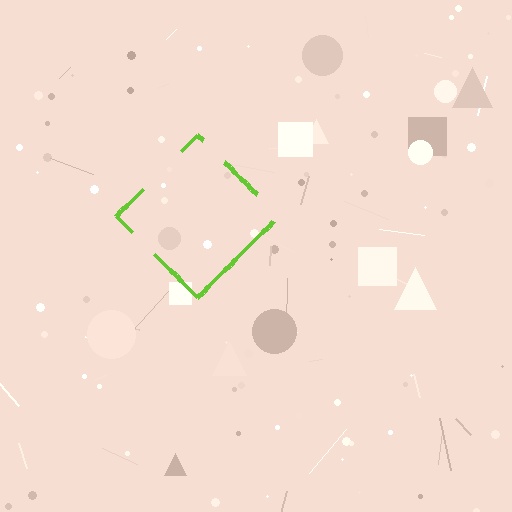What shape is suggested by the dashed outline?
The dashed outline suggests a diamond.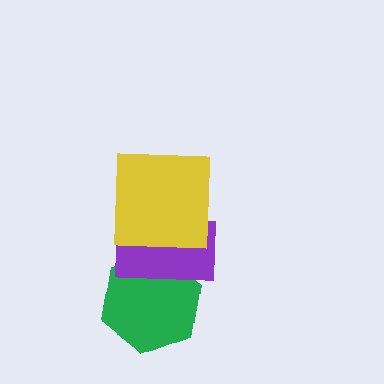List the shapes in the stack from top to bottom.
From top to bottom: the yellow square, the purple rectangle, the green hexagon.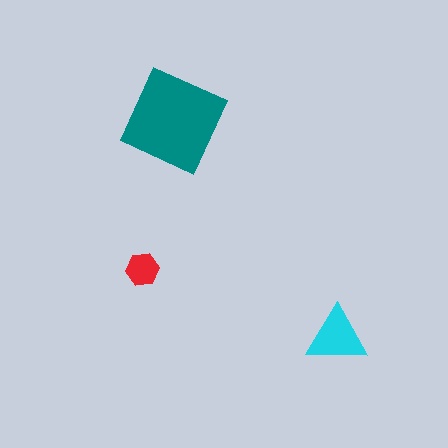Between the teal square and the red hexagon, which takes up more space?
The teal square.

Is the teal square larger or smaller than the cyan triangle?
Larger.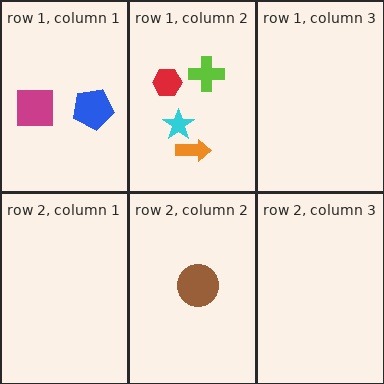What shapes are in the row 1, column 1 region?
The blue pentagon, the magenta square.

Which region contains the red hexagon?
The row 1, column 2 region.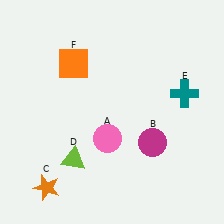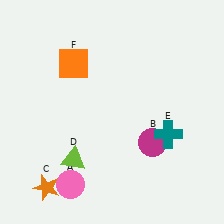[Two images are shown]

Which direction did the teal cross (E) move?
The teal cross (E) moved down.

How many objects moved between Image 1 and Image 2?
2 objects moved between the two images.